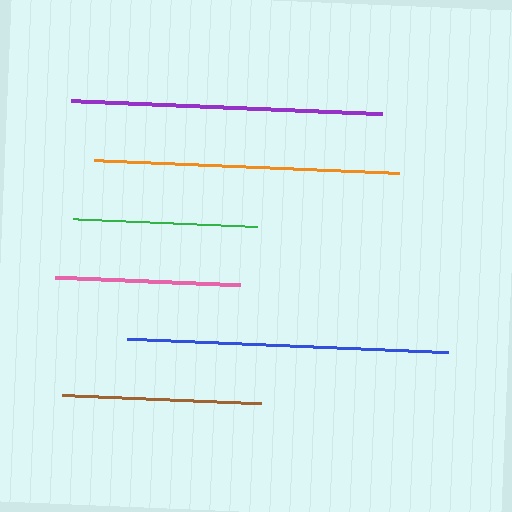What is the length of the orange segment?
The orange segment is approximately 305 pixels long.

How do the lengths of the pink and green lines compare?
The pink and green lines are approximately the same length.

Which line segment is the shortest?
The green line is the shortest at approximately 184 pixels.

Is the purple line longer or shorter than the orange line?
The purple line is longer than the orange line.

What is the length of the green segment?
The green segment is approximately 184 pixels long.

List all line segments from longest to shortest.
From longest to shortest: blue, purple, orange, brown, pink, green.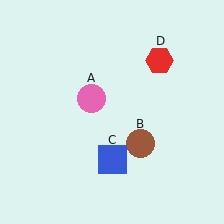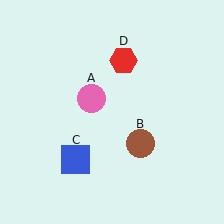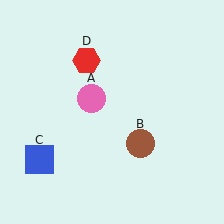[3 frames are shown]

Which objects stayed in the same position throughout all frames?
Pink circle (object A) and brown circle (object B) remained stationary.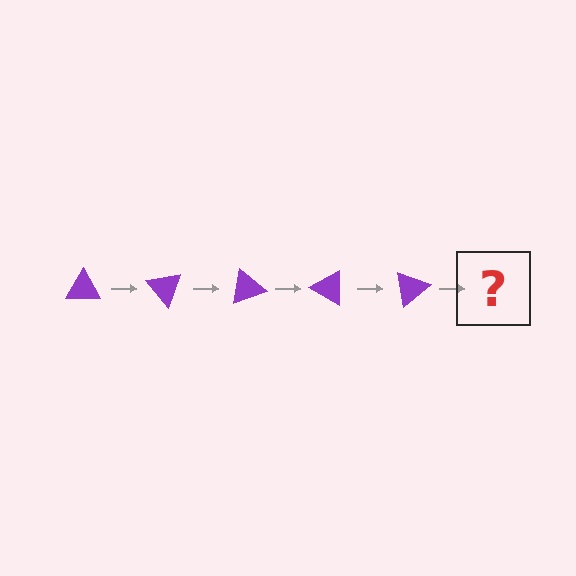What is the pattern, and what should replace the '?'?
The pattern is that the triangle rotates 50 degrees each step. The '?' should be a purple triangle rotated 250 degrees.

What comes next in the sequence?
The next element should be a purple triangle rotated 250 degrees.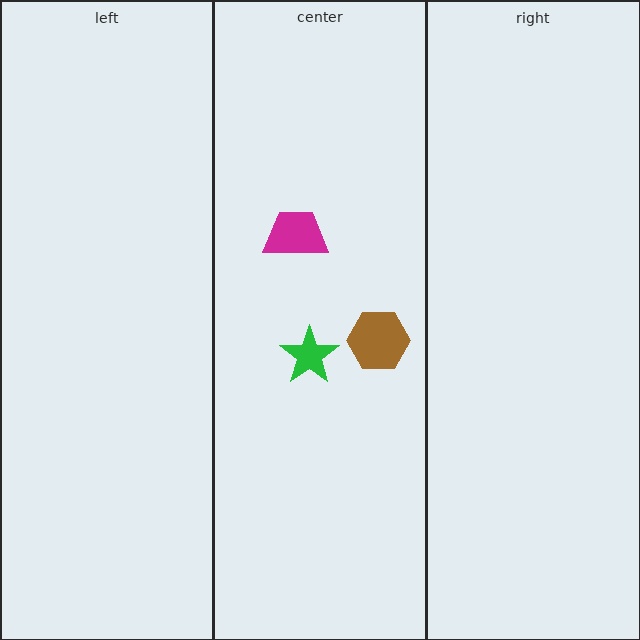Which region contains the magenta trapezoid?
The center region.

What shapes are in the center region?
The magenta trapezoid, the brown hexagon, the green star.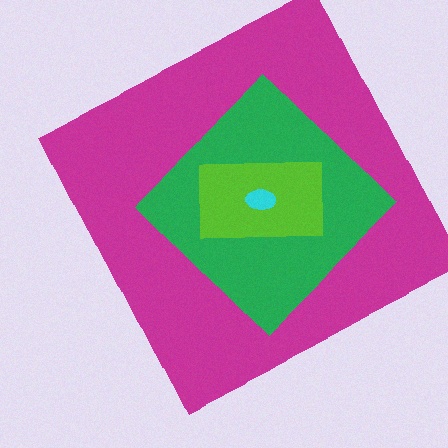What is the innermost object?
The cyan ellipse.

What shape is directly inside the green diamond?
The lime rectangle.